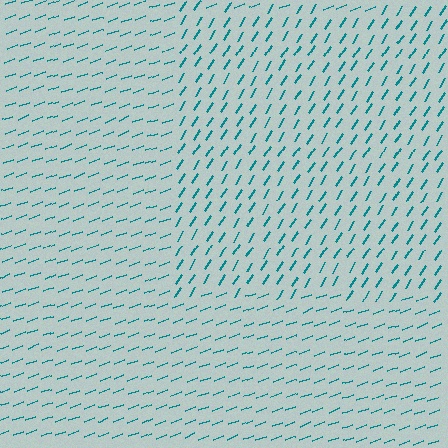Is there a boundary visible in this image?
Yes, there is a texture boundary formed by a change in line orientation.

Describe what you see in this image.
The image is filled with small teal line segments. A rectangle region in the image has lines oriented differently from the surrounding lines, creating a visible texture boundary.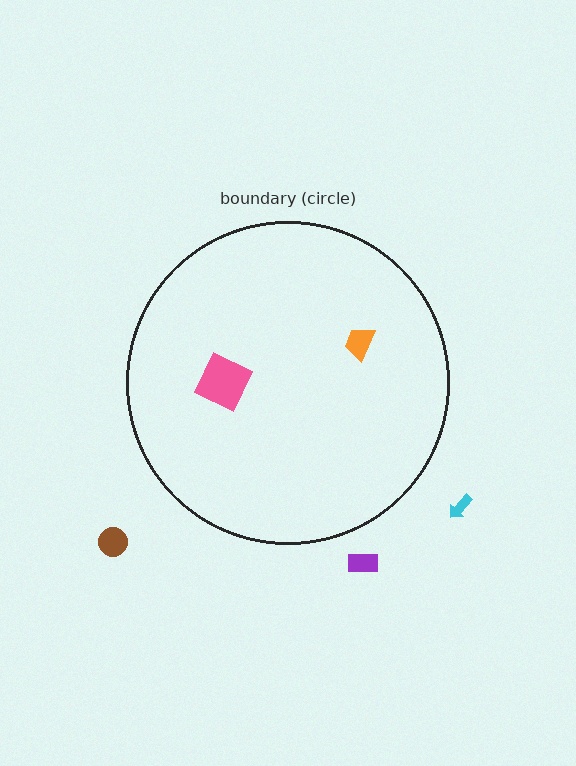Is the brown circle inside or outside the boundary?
Outside.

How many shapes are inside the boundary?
2 inside, 3 outside.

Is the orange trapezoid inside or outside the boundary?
Inside.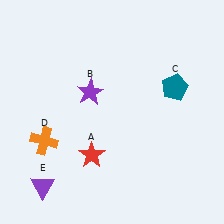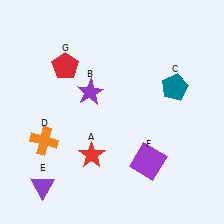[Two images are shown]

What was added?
A purple square (F), a red pentagon (G) were added in Image 2.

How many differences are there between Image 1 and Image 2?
There are 2 differences between the two images.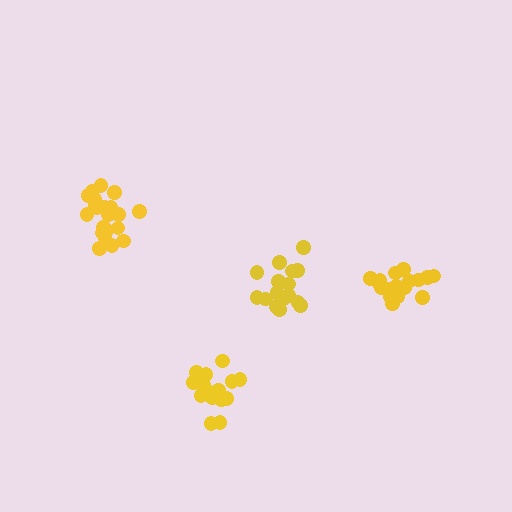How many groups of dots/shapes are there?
There are 4 groups.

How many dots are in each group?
Group 1: 16 dots, Group 2: 21 dots, Group 3: 18 dots, Group 4: 19 dots (74 total).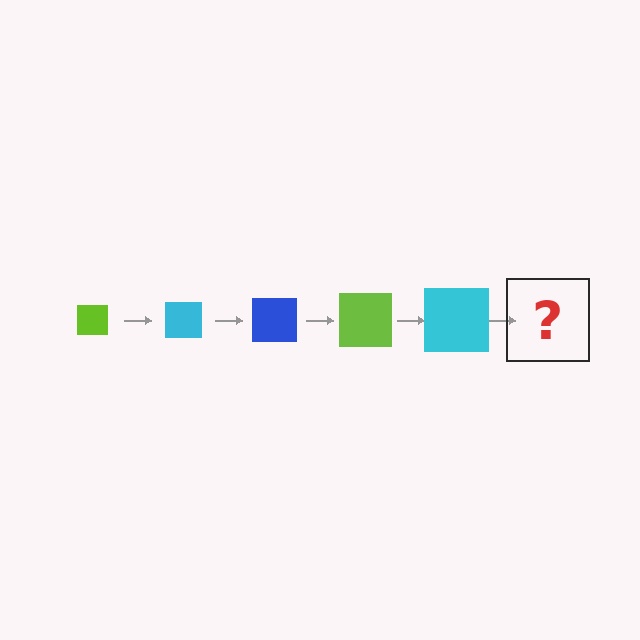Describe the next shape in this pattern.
It should be a blue square, larger than the previous one.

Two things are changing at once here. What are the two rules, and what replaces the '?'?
The two rules are that the square grows larger each step and the color cycles through lime, cyan, and blue. The '?' should be a blue square, larger than the previous one.